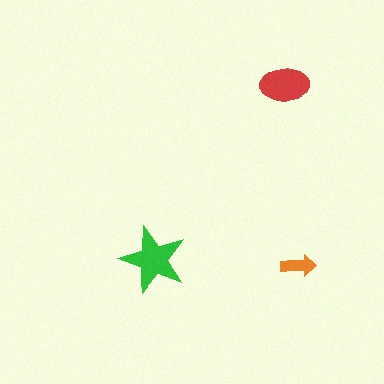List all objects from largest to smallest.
The green star, the red ellipse, the orange arrow.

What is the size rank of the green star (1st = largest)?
1st.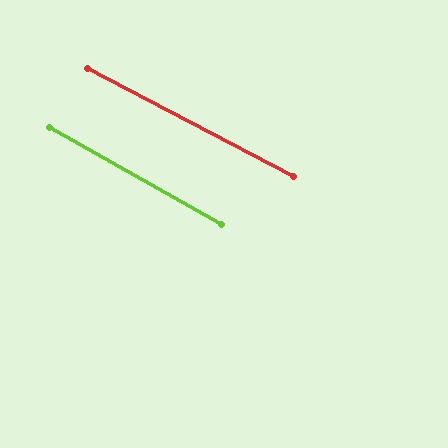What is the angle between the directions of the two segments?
Approximately 2 degrees.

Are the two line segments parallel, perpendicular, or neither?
Parallel — their directions differ by only 1.8°.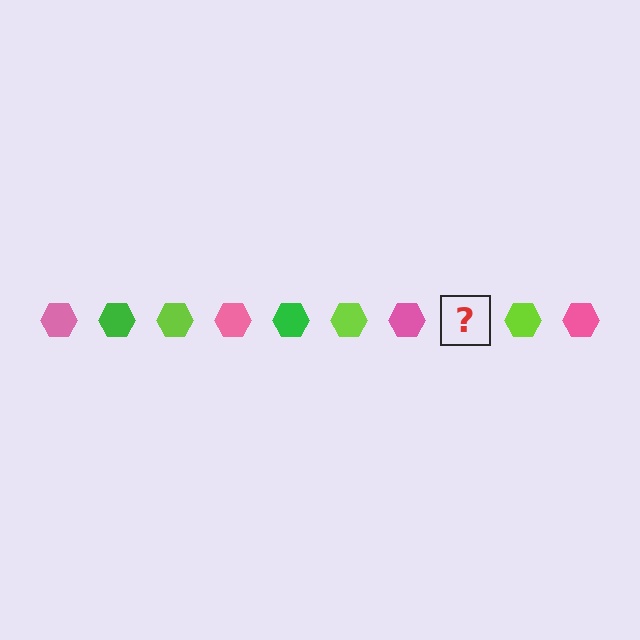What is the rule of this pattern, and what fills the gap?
The rule is that the pattern cycles through pink, green, lime hexagons. The gap should be filled with a green hexagon.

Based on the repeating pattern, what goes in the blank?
The blank should be a green hexagon.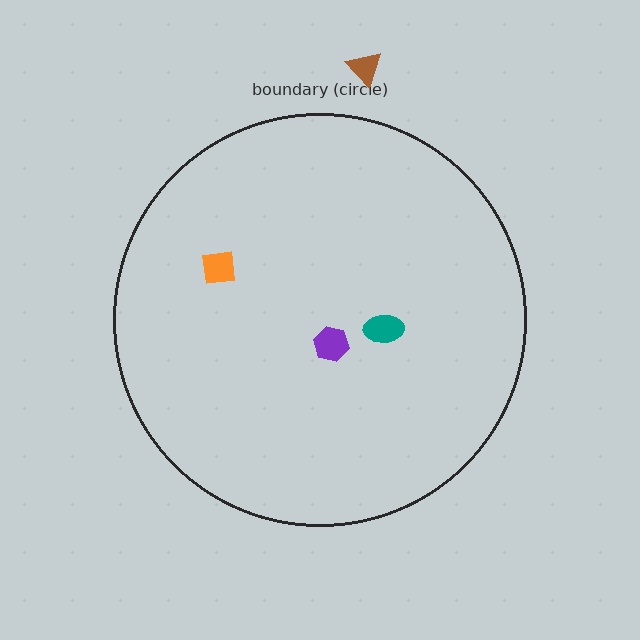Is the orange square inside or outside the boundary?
Inside.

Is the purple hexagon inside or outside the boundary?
Inside.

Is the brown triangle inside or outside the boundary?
Outside.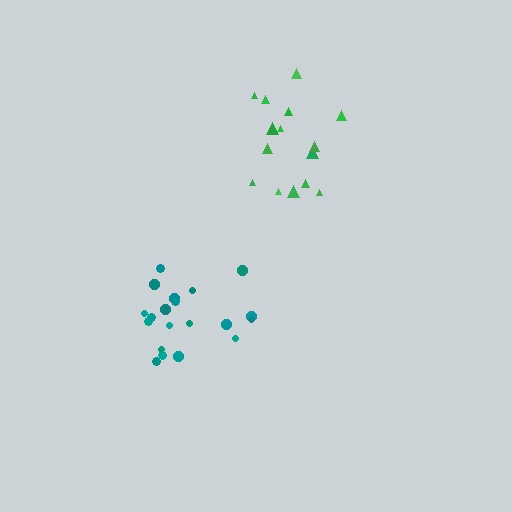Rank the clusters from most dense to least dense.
teal, green.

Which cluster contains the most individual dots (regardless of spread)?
Teal (20).